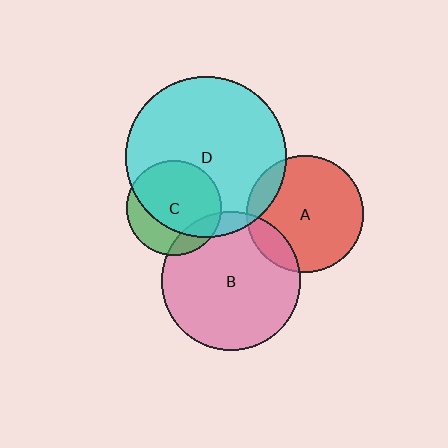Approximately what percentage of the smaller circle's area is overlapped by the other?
Approximately 15%.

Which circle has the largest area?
Circle D (cyan).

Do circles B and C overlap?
Yes.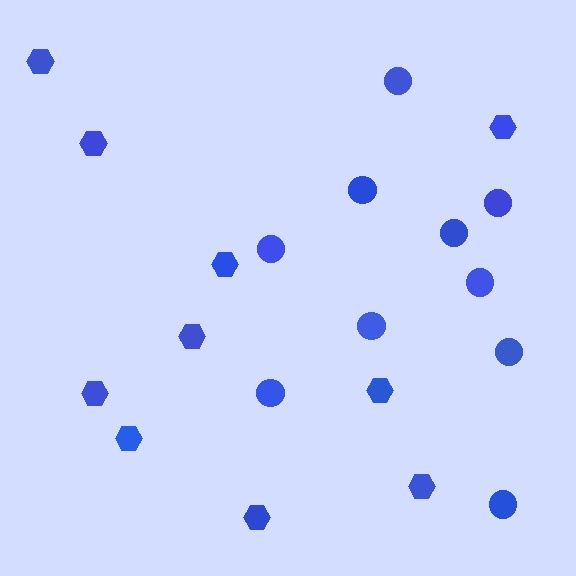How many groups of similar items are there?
There are 2 groups: one group of circles (10) and one group of hexagons (10).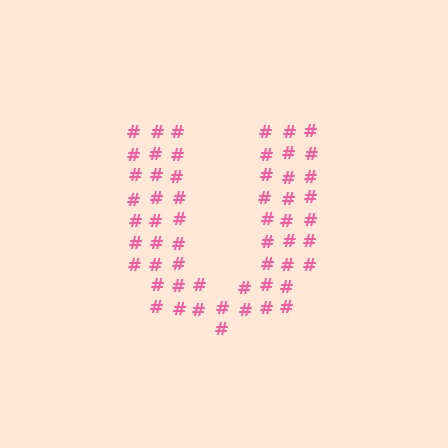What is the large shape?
The large shape is the letter U.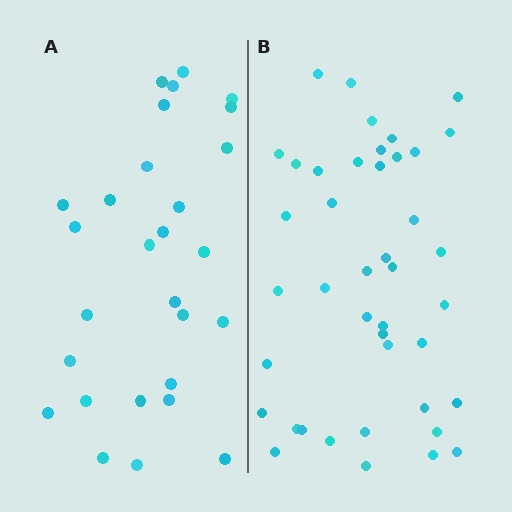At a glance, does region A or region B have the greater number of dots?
Region B (the right region) has more dots.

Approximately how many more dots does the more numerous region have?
Region B has approximately 15 more dots than region A.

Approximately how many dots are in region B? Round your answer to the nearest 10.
About 40 dots. (The exact count is 42, which rounds to 40.)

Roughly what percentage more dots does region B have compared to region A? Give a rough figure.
About 50% more.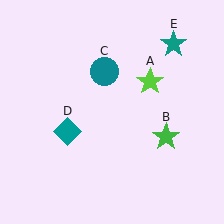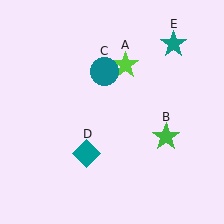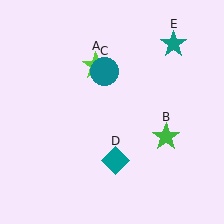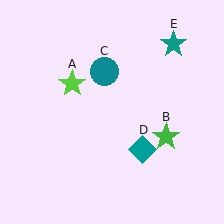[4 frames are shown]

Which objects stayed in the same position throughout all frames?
Green star (object B) and teal circle (object C) and teal star (object E) remained stationary.